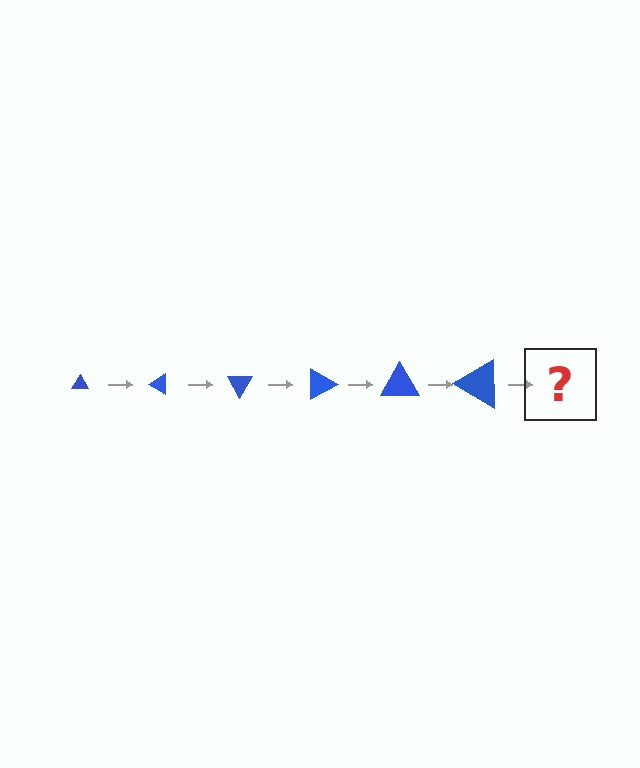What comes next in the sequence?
The next element should be a triangle, larger than the previous one and rotated 180 degrees from the start.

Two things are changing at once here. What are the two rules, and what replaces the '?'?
The two rules are that the triangle grows larger each step and it rotates 30 degrees each step. The '?' should be a triangle, larger than the previous one and rotated 180 degrees from the start.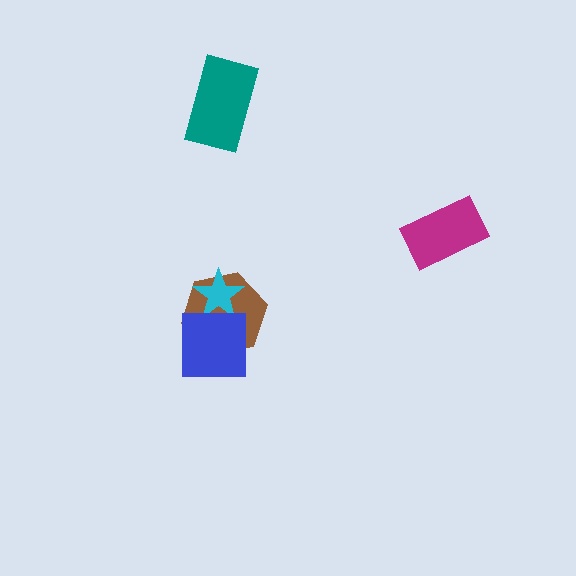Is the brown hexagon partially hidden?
Yes, it is partially covered by another shape.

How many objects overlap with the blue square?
2 objects overlap with the blue square.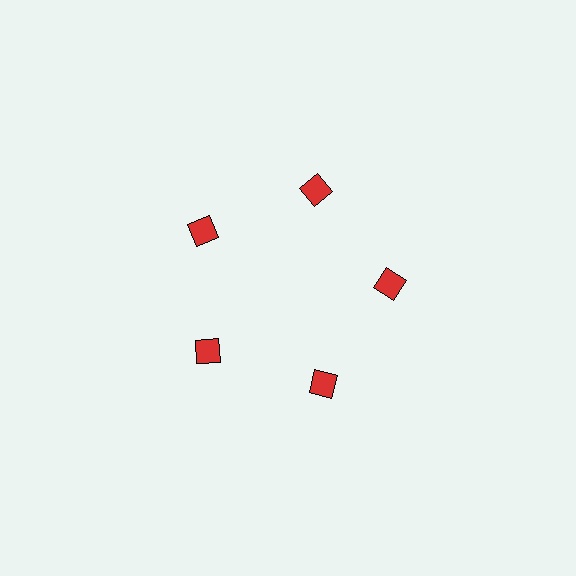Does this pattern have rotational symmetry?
Yes, this pattern has 5-fold rotational symmetry. It looks the same after rotating 72 degrees around the center.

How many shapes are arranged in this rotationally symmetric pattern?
There are 5 shapes, arranged in 5 groups of 1.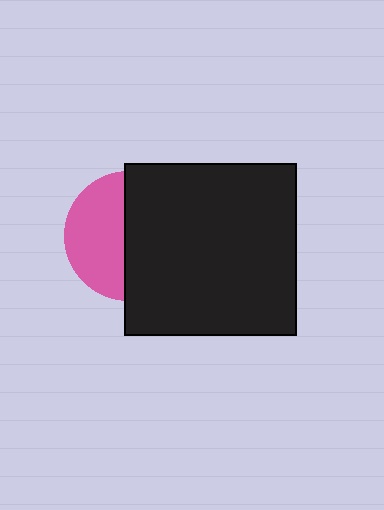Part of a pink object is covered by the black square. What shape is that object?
It is a circle.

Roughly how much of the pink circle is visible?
A small part of it is visible (roughly 45%).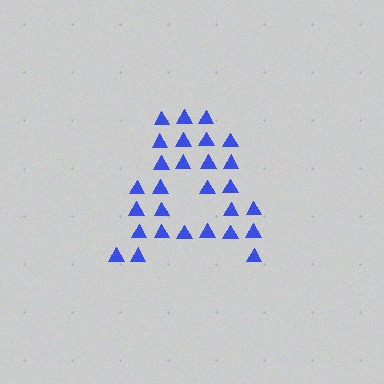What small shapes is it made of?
It is made of small triangles.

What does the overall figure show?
The overall figure shows the letter A.